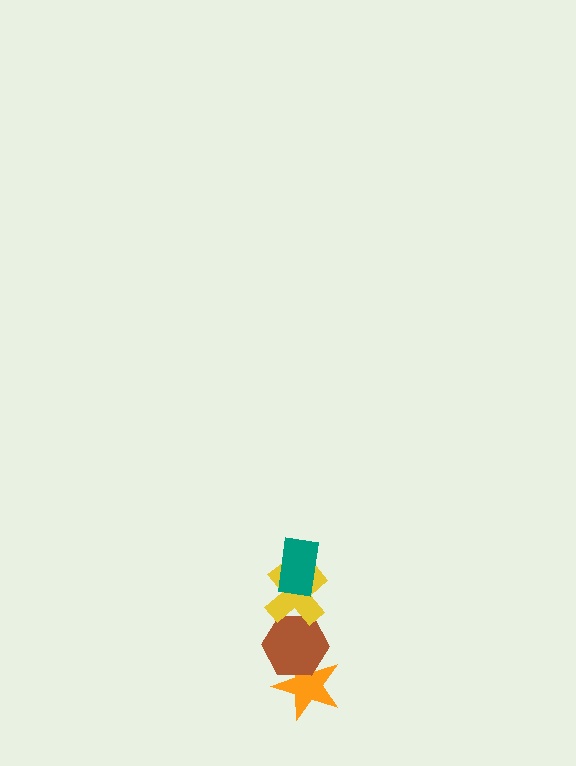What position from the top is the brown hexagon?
The brown hexagon is 3rd from the top.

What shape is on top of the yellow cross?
The teal rectangle is on top of the yellow cross.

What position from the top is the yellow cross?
The yellow cross is 2nd from the top.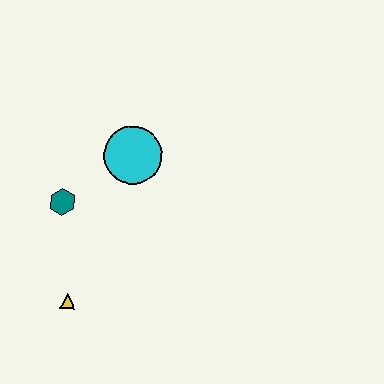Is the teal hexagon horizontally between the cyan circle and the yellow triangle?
No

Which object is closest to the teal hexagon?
The cyan circle is closest to the teal hexagon.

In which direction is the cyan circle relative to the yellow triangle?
The cyan circle is above the yellow triangle.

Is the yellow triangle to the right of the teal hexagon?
Yes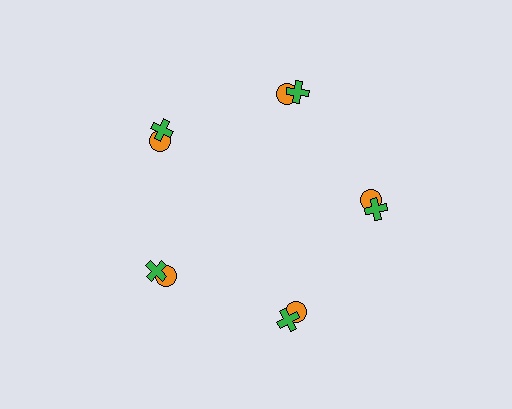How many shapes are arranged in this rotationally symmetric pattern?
There are 10 shapes, arranged in 5 groups of 2.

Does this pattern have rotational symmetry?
Yes, this pattern has 5-fold rotational symmetry. It looks the same after rotating 72 degrees around the center.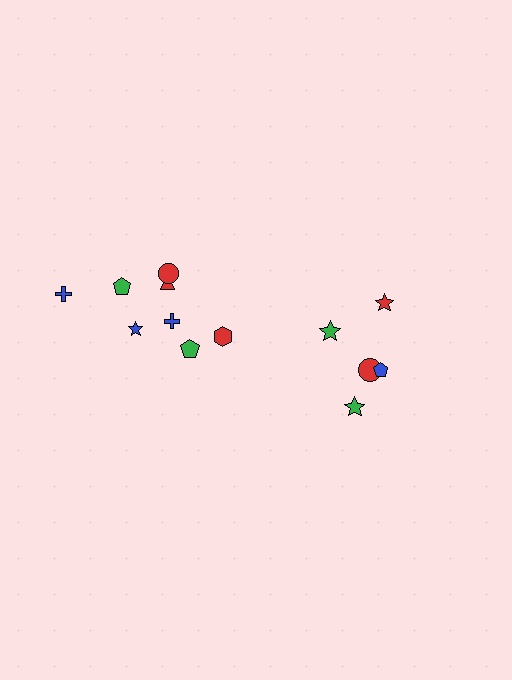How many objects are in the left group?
There are 8 objects.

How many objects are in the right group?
There are 5 objects.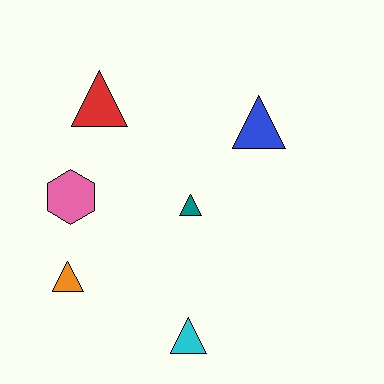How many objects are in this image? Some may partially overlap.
There are 6 objects.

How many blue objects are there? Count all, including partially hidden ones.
There is 1 blue object.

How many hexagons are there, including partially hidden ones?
There is 1 hexagon.